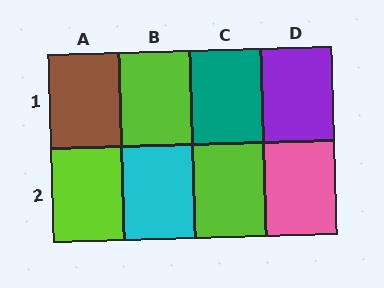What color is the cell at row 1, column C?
Teal.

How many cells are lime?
3 cells are lime.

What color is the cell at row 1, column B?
Lime.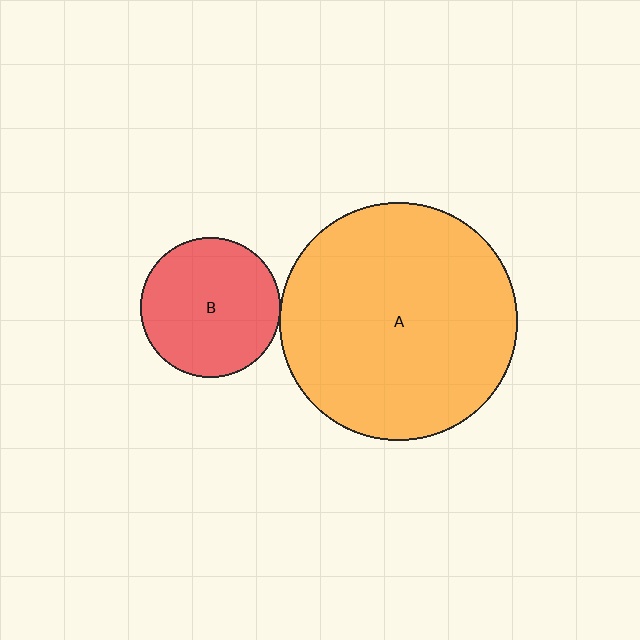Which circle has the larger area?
Circle A (orange).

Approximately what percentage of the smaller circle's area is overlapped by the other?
Approximately 5%.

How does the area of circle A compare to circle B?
Approximately 2.9 times.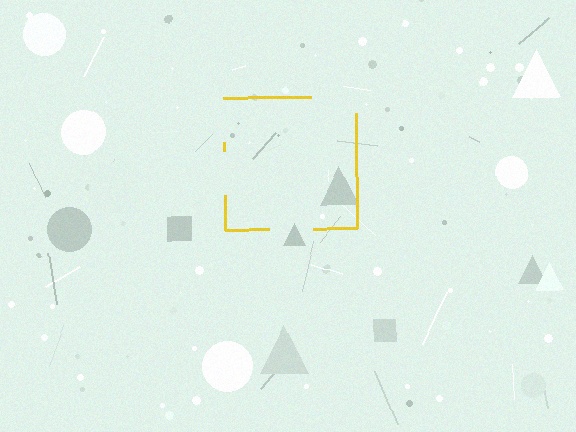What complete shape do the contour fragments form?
The contour fragments form a square.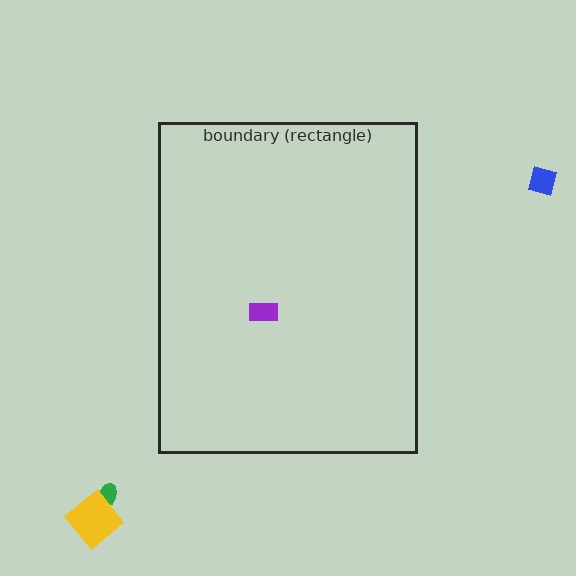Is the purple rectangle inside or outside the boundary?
Inside.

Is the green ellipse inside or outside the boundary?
Outside.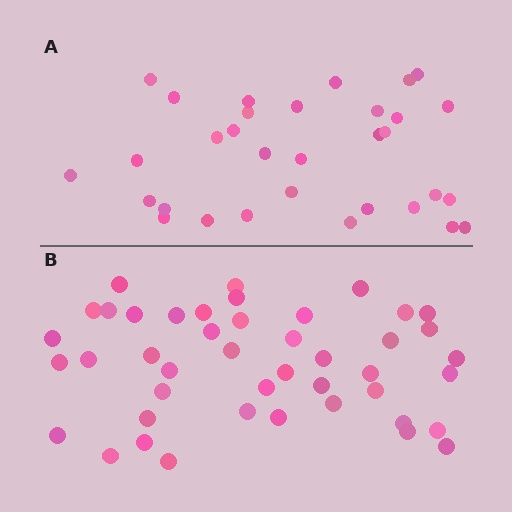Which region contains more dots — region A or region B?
Region B (the bottom region) has more dots.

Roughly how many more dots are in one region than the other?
Region B has roughly 12 or so more dots than region A.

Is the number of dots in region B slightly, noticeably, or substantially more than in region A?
Region B has noticeably more, but not dramatically so. The ratio is roughly 1.4 to 1.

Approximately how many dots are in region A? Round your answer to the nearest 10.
About 30 dots. (The exact count is 32, which rounds to 30.)